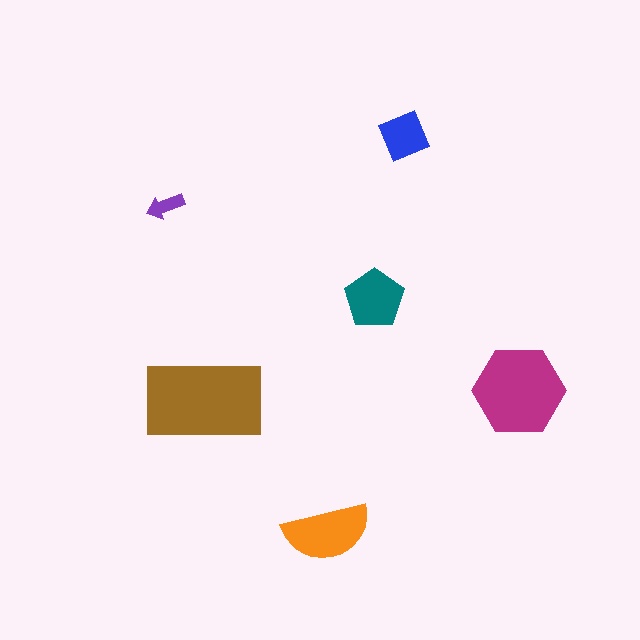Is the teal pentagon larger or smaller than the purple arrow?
Larger.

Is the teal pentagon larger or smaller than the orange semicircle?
Smaller.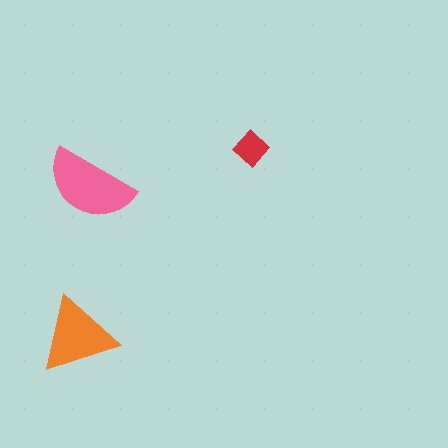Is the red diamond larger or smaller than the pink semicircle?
Smaller.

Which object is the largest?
The pink semicircle.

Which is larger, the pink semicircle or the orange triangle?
The pink semicircle.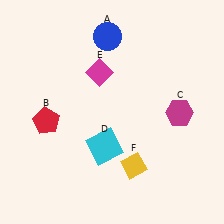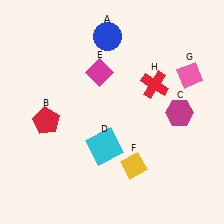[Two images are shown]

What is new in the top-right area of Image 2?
A red cross (H) was added in the top-right area of Image 2.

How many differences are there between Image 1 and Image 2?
There are 2 differences between the two images.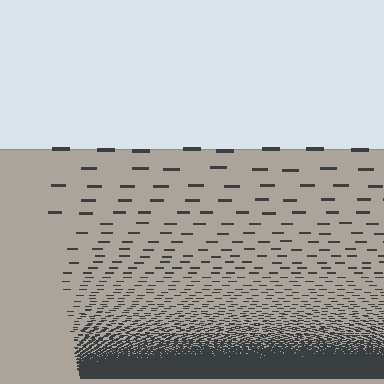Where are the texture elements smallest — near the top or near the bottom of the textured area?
Near the bottom.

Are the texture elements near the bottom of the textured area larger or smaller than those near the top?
Smaller. The gradient is inverted — elements near the bottom are smaller and denser.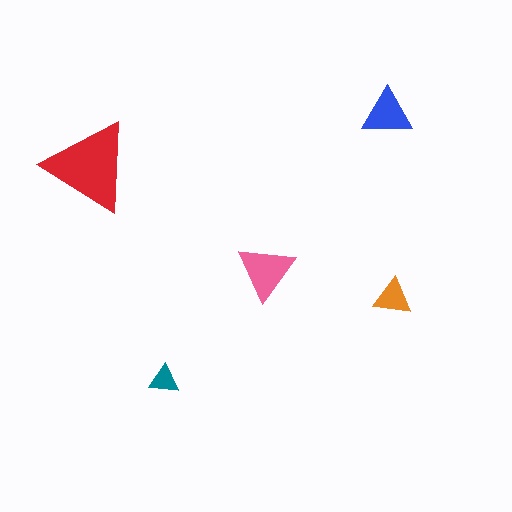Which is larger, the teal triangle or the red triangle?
The red one.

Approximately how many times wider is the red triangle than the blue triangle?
About 2 times wider.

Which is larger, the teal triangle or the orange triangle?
The orange one.